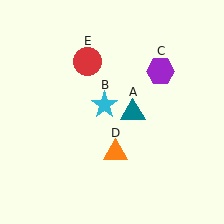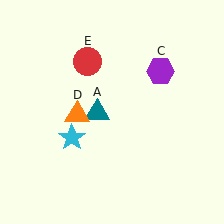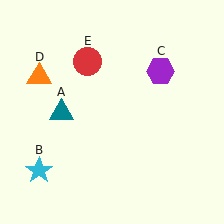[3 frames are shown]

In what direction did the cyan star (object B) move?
The cyan star (object B) moved down and to the left.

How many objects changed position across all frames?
3 objects changed position: teal triangle (object A), cyan star (object B), orange triangle (object D).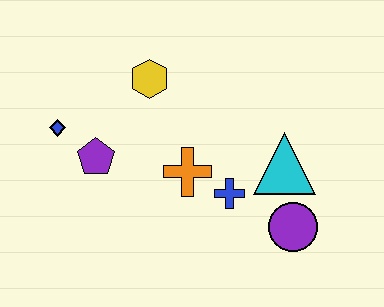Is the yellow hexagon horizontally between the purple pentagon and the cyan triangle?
Yes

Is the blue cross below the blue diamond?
Yes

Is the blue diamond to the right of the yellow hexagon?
No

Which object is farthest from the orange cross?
The blue diamond is farthest from the orange cross.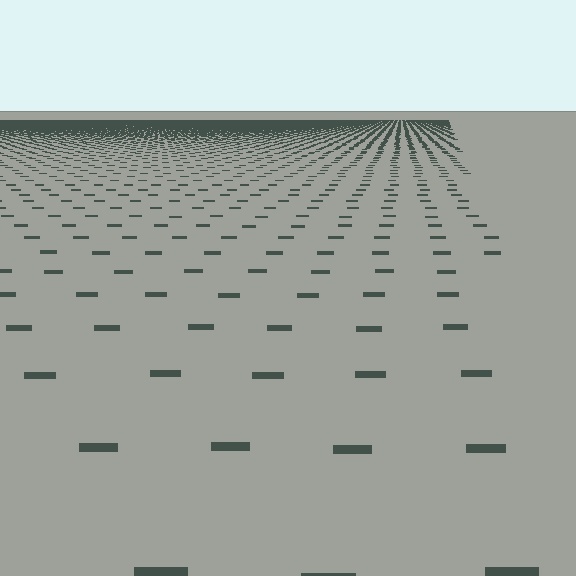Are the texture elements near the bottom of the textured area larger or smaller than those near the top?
Larger. Near the bottom, elements are closer to the viewer and appear at a bigger on-screen size.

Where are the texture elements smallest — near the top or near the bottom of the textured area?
Near the top.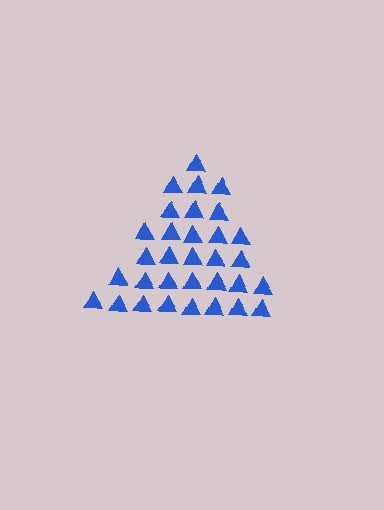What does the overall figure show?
The overall figure shows a triangle.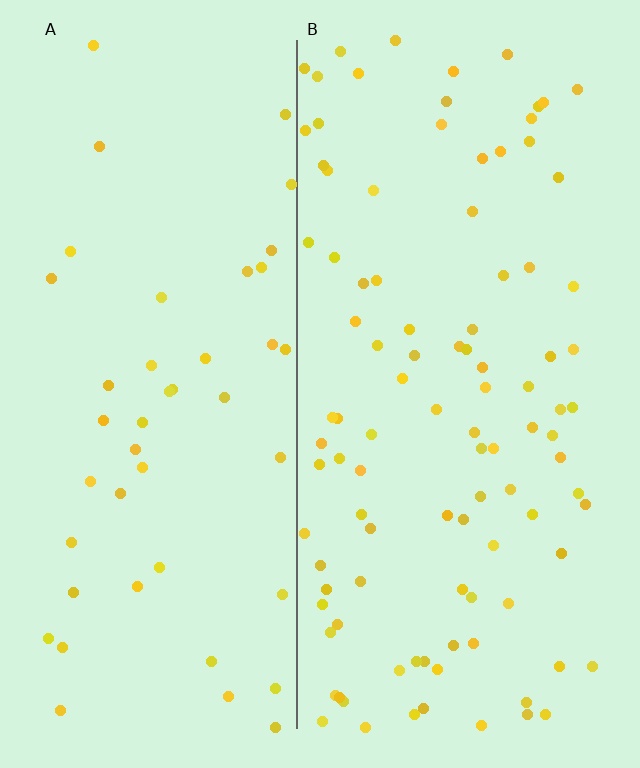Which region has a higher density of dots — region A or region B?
B (the right).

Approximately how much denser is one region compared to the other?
Approximately 2.3× — region B over region A.